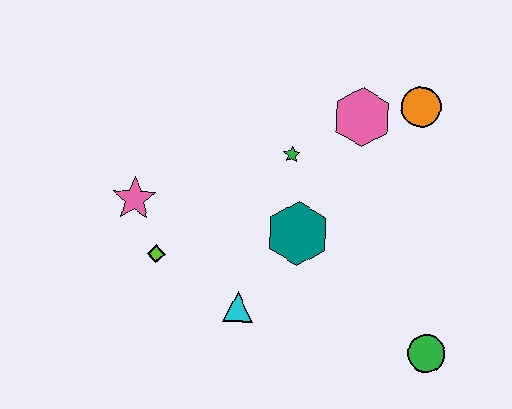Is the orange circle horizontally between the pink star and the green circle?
Yes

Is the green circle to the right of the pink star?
Yes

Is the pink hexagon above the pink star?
Yes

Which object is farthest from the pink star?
The green circle is farthest from the pink star.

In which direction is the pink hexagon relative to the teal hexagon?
The pink hexagon is above the teal hexagon.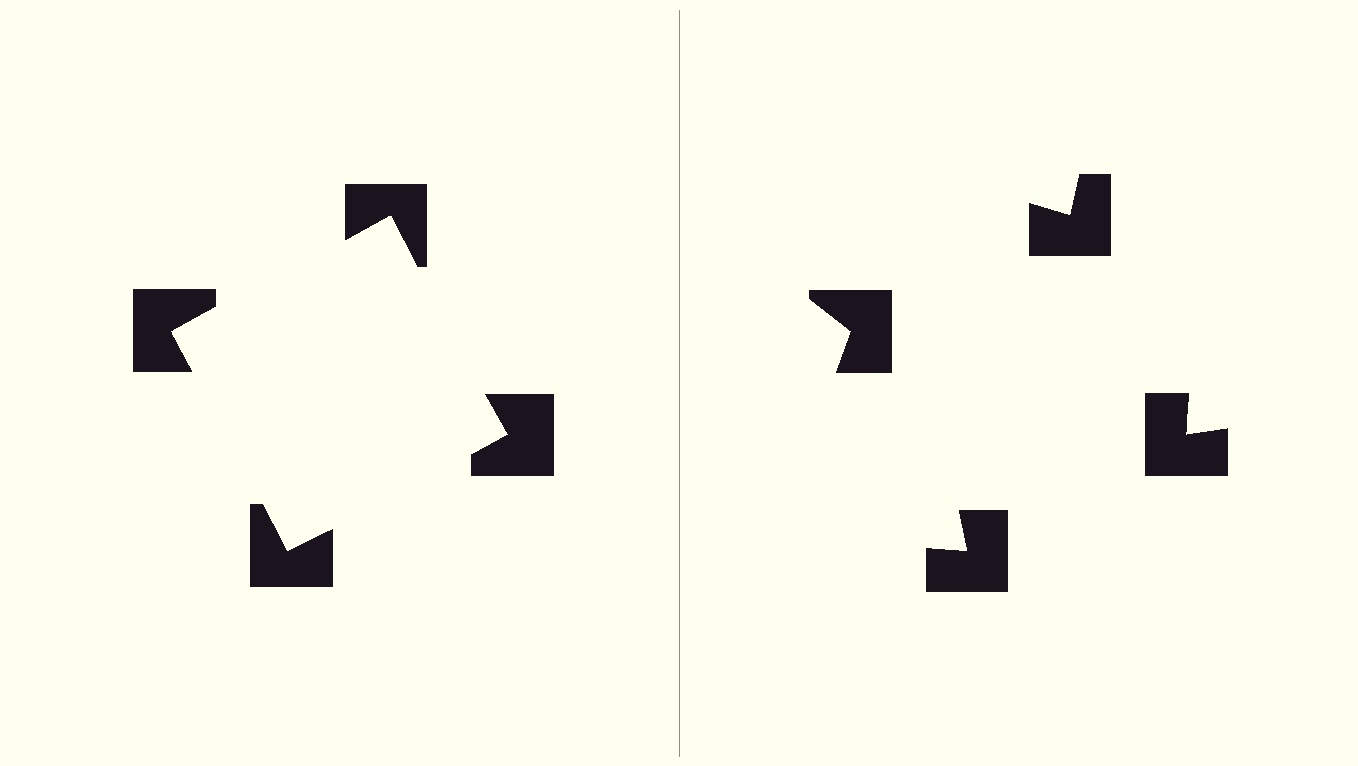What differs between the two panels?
The notched squares are positioned identically on both sides; only the wedge orientations differ. On the left they align to a square; on the right they are misaligned.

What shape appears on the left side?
An illusory square.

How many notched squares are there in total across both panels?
8 — 4 on each side.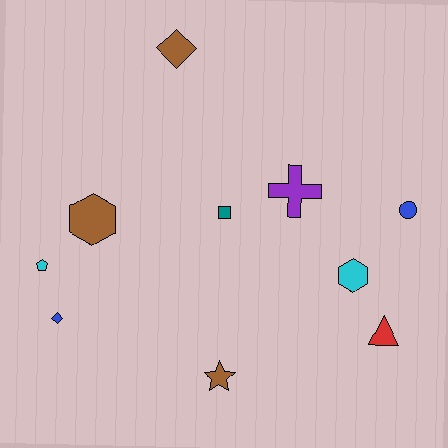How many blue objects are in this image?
There are 2 blue objects.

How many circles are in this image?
There is 1 circle.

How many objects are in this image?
There are 10 objects.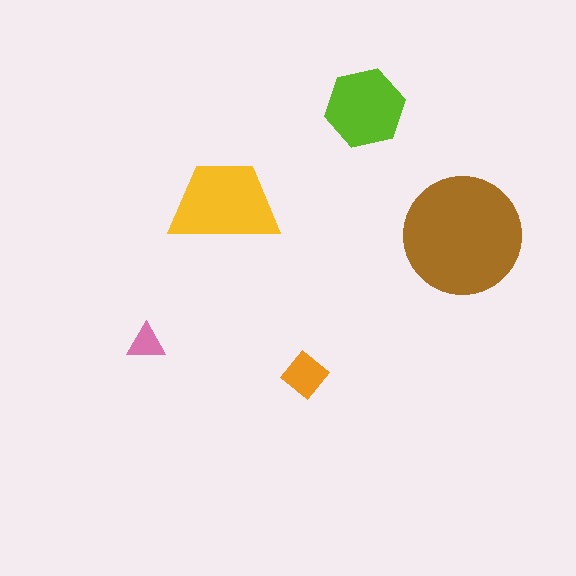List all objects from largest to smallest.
The brown circle, the yellow trapezoid, the lime hexagon, the orange diamond, the pink triangle.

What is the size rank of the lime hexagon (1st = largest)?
3rd.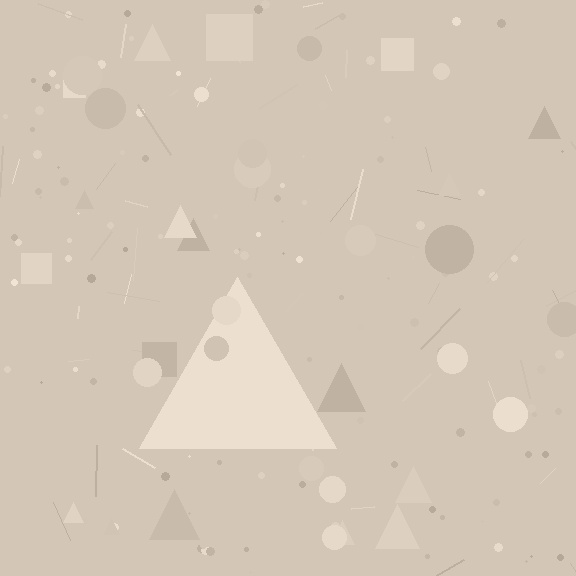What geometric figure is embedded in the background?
A triangle is embedded in the background.